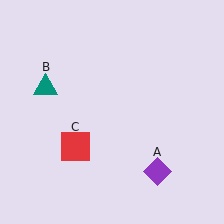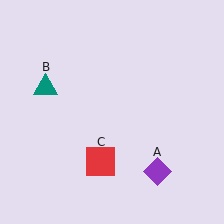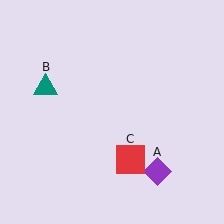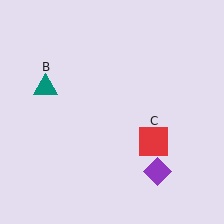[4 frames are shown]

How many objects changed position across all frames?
1 object changed position: red square (object C).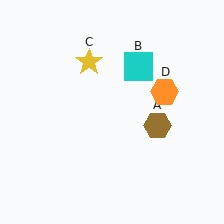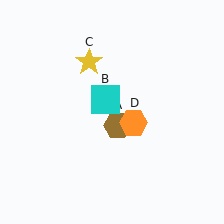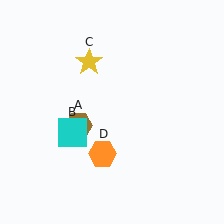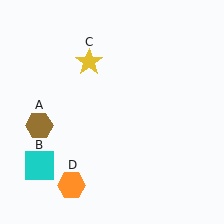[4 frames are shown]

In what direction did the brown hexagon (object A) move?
The brown hexagon (object A) moved left.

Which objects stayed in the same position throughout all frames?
Yellow star (object C) remained stationary.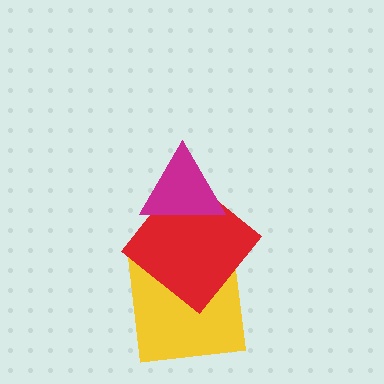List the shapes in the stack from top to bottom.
From top to bottom: the magenta triangle, the red diamond, the yellow square.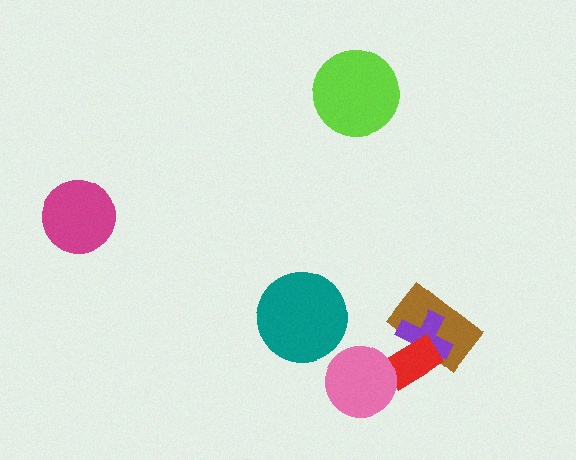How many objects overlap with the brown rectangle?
2 objects overlap with the brown rectangle.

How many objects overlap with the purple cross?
2 objects overlap with the purple cross.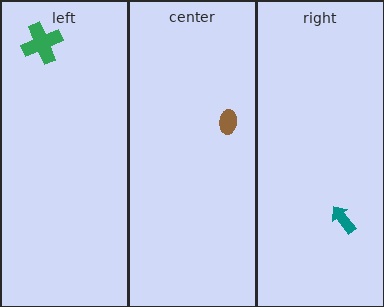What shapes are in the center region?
The brown ellipse.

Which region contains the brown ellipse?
The center region.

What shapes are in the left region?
The green cross.